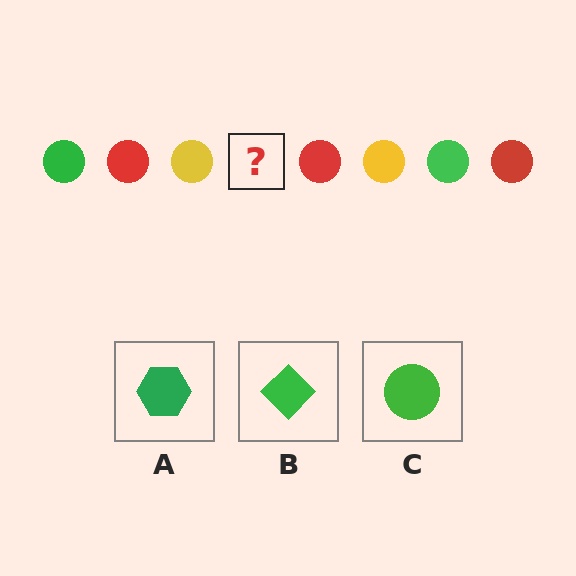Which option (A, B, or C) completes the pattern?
C.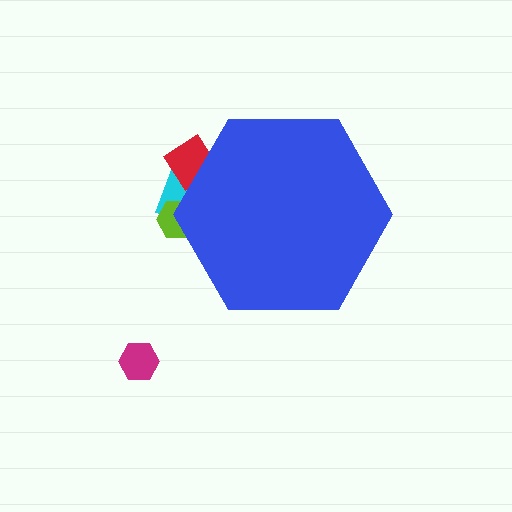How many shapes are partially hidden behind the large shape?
3 shapes are partially hidden.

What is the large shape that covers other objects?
A blue hexagon.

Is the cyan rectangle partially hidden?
Yes, the cyan rectangle is partially hidden behind the blue hexagon.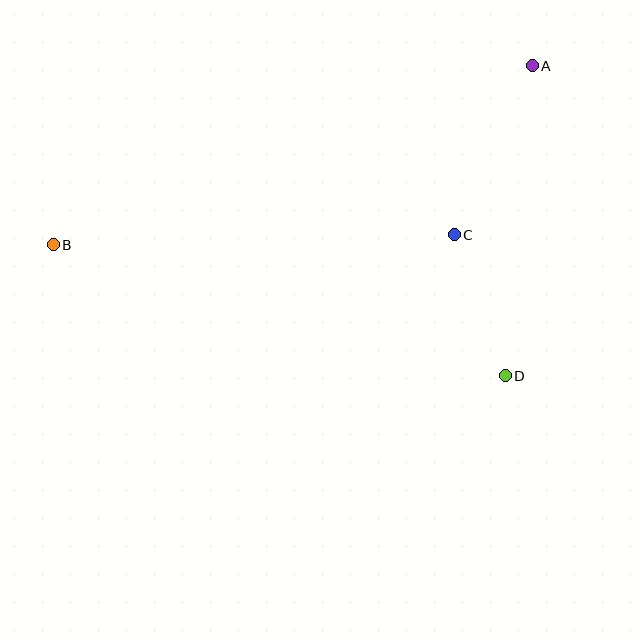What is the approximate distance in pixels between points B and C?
The distance between B and C is approximately 401 pixels.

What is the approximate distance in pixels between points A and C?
The distance between A and C is approximately 187 pixels.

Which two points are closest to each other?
Points C and D are closest to each other.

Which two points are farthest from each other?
Points A and B are farthest from each other.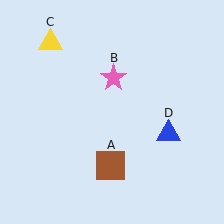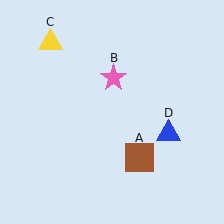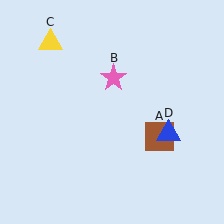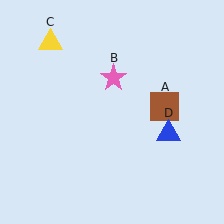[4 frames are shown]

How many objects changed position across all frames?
1 object changed position: brown square (object A).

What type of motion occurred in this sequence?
The brown square (object A) rotated counterclockwise around the center of the scene.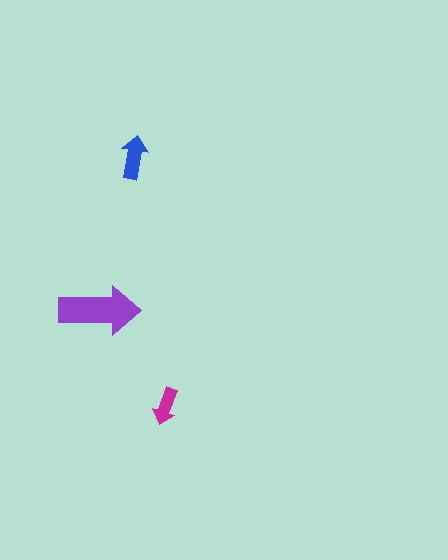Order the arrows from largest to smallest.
the purple one, the blue one, the magenta one.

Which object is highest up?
The blue arrow is topmost.